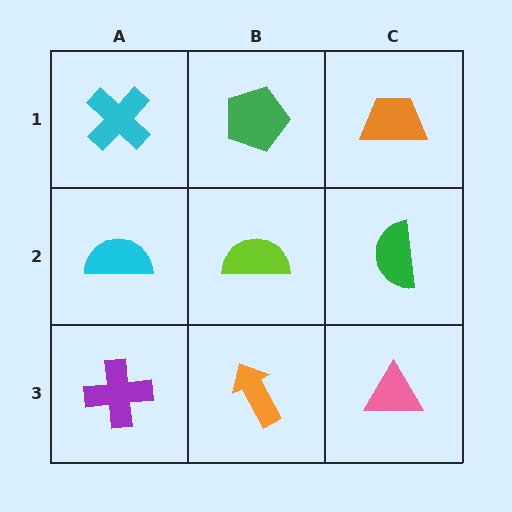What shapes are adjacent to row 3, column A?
A cyan semicircle (row 2, column A), an orange arrow (row 3, column B).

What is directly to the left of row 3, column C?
An orange arrow.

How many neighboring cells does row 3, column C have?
2.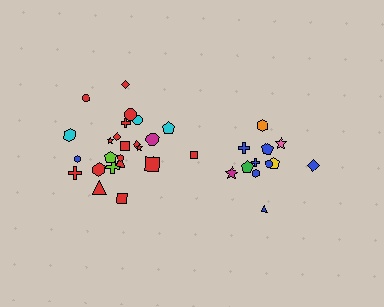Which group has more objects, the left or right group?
The left group.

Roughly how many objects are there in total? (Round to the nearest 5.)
Roughly 35 objects in total.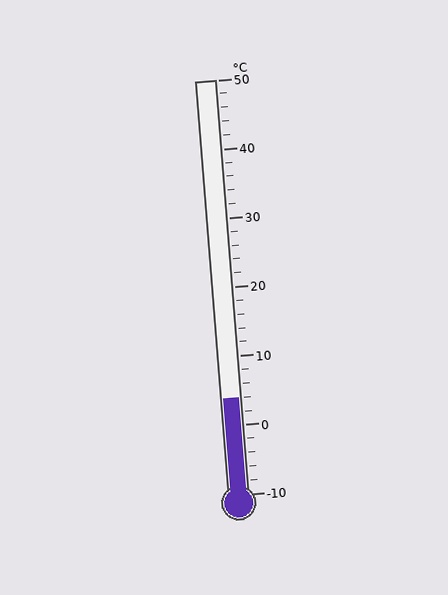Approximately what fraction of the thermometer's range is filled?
The thermometer is filled to approximately 25% of its range.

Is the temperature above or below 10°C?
The temperature is below 10°C.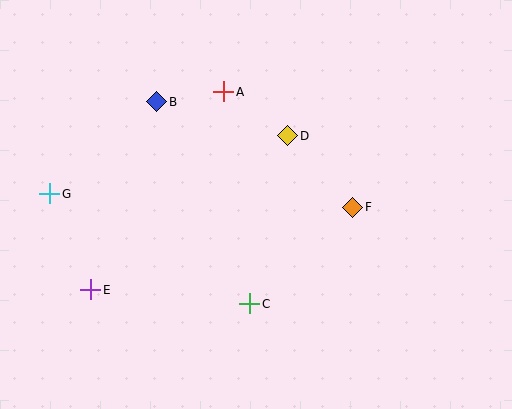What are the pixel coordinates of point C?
Point C is at (250, 304).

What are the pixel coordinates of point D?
Point D is at (288, 136).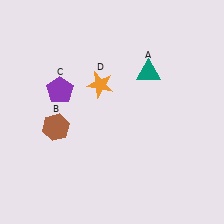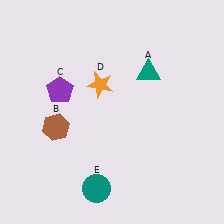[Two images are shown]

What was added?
A teal circle (E) was added in Image 2.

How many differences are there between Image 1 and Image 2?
There is 1 difference between the two images.